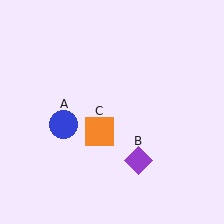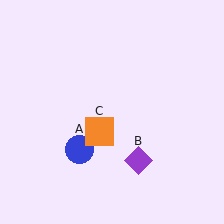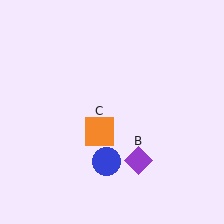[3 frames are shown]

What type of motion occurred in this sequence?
The blue circle (object A) rotated counterclockwise around the center of the scene.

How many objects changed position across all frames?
1 object changed position: blue circle (object A).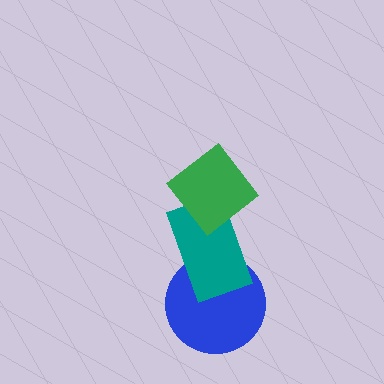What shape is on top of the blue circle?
The teal rectangle is on top of the blue circle.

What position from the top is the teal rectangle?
The teal rectangle is 2nd from the top.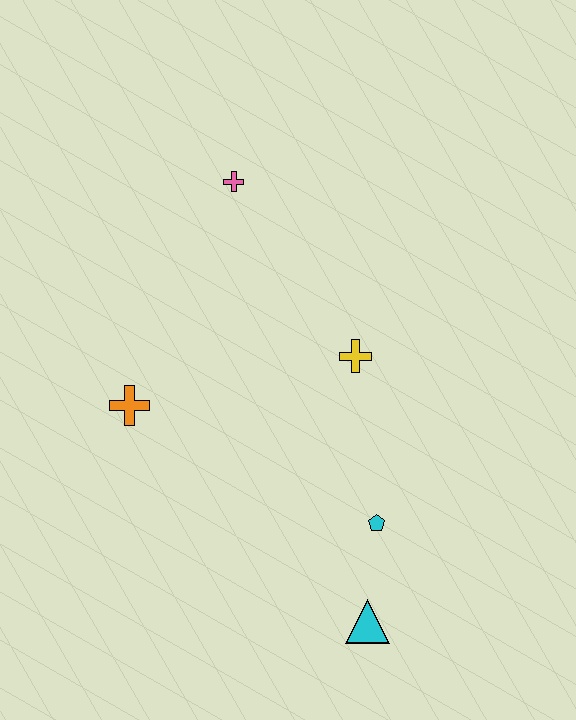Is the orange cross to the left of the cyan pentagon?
Yes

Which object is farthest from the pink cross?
The cyan triangle is farthest from the pink cross.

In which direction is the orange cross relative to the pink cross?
The orange cross is below the pink cross.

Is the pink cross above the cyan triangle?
Yes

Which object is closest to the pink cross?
The yellow cross is closest to the pink cross.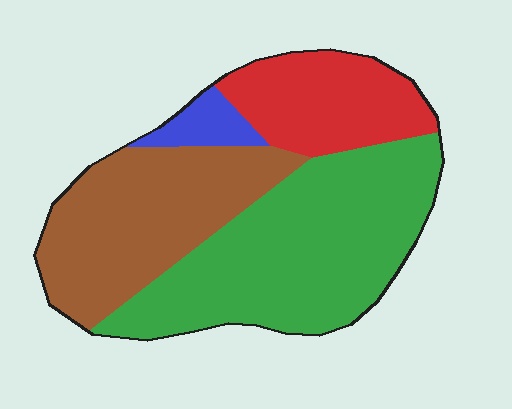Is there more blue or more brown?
Brown.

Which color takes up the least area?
Blue, at roughly 5%.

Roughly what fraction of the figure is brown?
Brown takes up about one third (1/3) of the figure.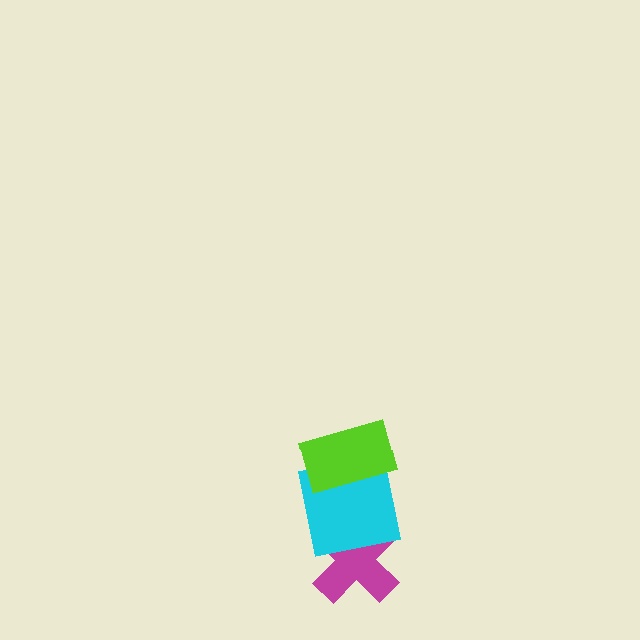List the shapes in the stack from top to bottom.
From top to bottom: the lime rectangle, the cyan square, the magenta cross.